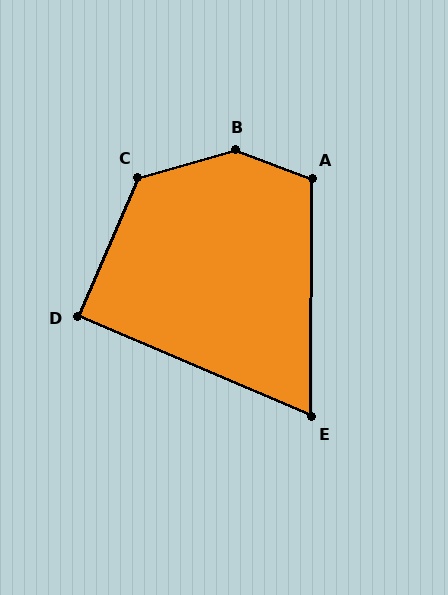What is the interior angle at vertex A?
Approximately 110 degrees (obtuse).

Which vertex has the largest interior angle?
B, at approximately 144 degrees.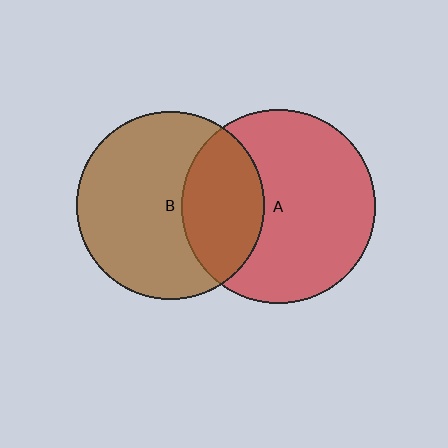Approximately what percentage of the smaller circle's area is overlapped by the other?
Approximately 35%.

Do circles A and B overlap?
Yes.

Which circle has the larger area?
Circle A (red).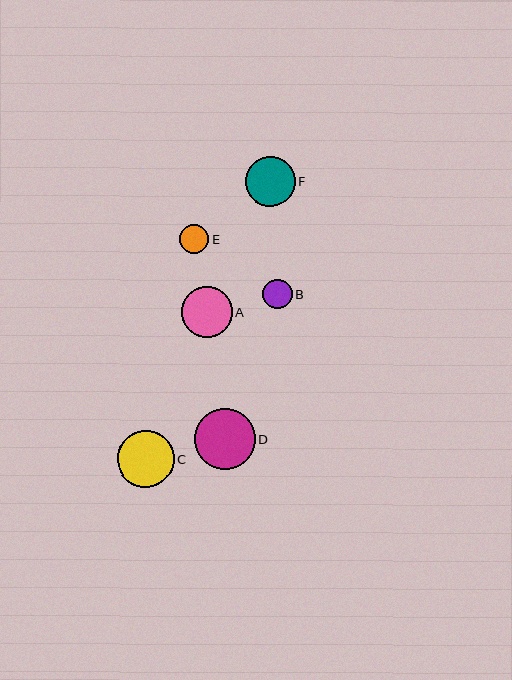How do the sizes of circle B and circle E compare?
Circle B and circle E are approximately the same size.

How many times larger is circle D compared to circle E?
Circle D is approximately 2.1 times the size of circle E.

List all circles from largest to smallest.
From largest to smallest: D, C, A, F, B, E.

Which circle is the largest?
Circle D is the largest with a size of approximately 61 pixels.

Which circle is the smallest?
Circle E is the smallest with a size of approximately 29 pixels.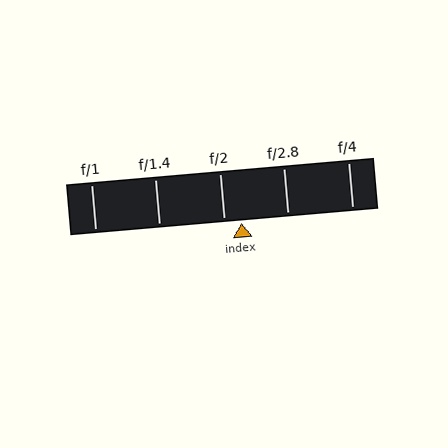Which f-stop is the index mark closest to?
The index mark is closest to f/2.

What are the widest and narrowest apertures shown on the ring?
The widest aperture shown is f/1 and the narrowest is f/4.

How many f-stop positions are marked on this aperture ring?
There are 5 f-stop positions marked.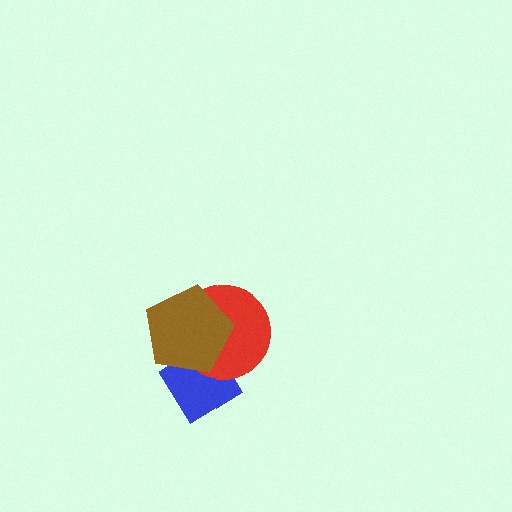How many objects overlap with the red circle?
2 objects overlap with the red circle.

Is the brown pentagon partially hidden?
No, no other shape covers it.